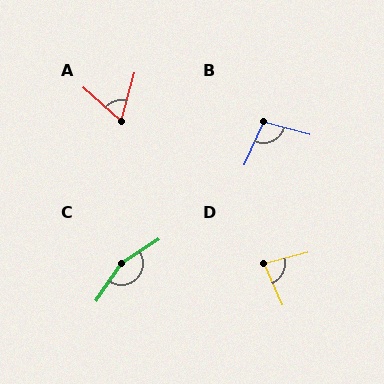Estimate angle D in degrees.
Approximately 81 degrees.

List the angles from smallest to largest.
A (63°), D (81°), B (99°), C (158°).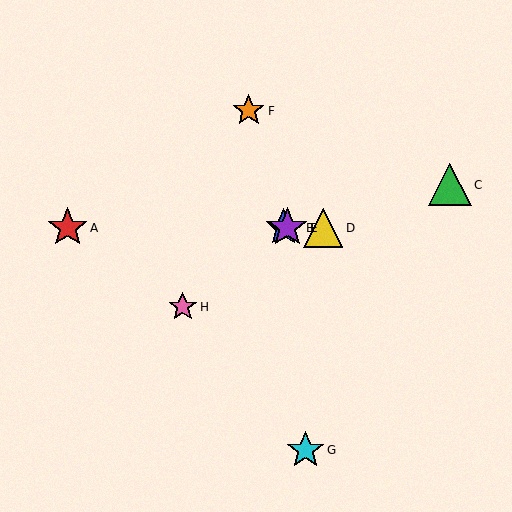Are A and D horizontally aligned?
Yes, both are at y≈228.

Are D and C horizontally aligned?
No, D is at y≈228 and C is at y≈185.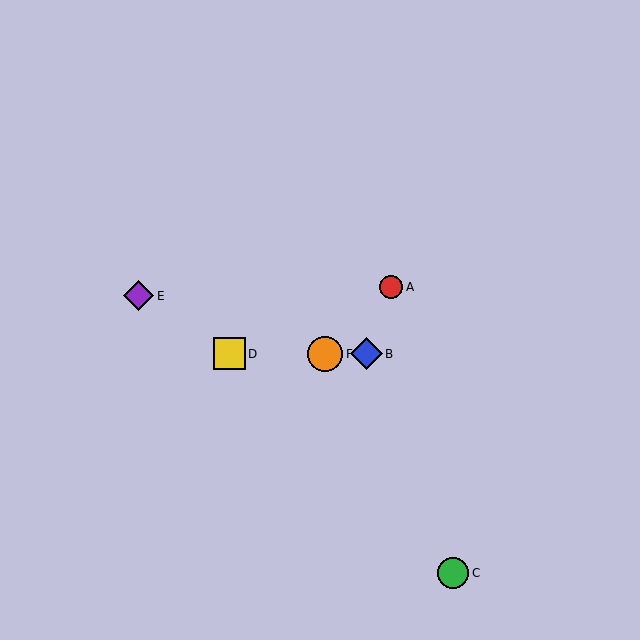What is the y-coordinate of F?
Object F is at y≈354.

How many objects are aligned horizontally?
3 objects (B, D, F) are aligned horizontally.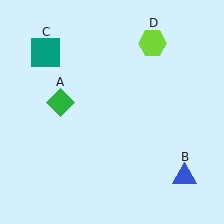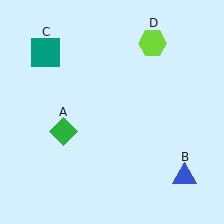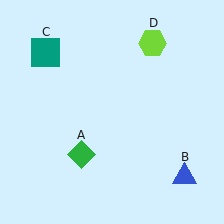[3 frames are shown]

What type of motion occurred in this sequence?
The green diamond (object A) rotated counterclockwise around the center of the scene.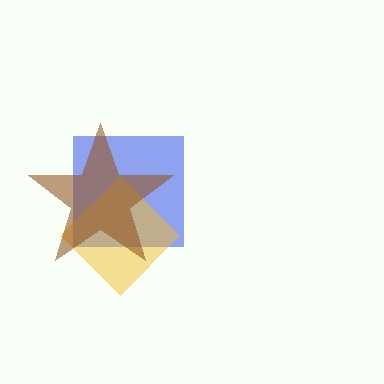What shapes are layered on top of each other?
The layered shapes are: a blue square, a yellow diamond, a brown star.